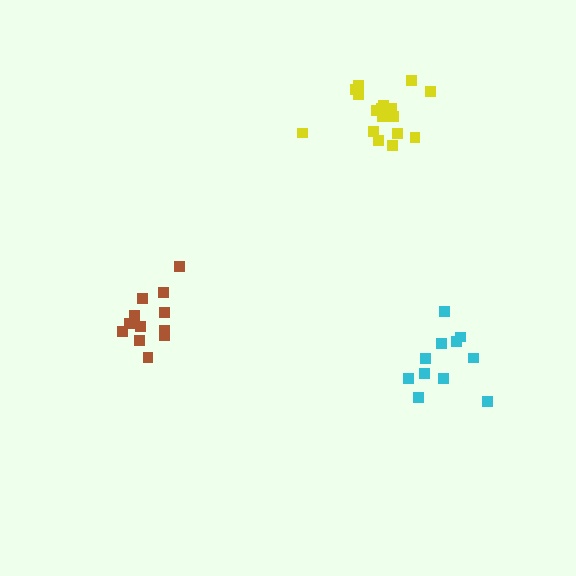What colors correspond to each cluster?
The clusters are colored: cyan, yellow, brown.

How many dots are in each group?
Group 1: 11 dots, Group 2: 17 dots, Group 3: 12 dots (40 total).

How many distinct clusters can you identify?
There are 3 distinct clusters.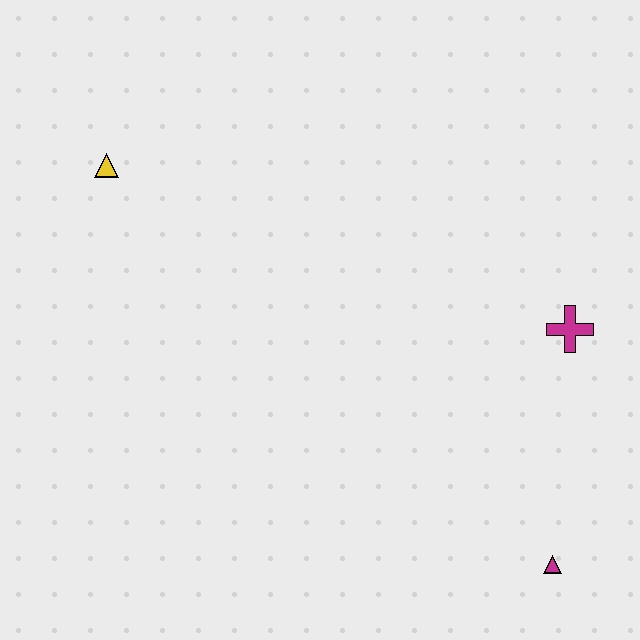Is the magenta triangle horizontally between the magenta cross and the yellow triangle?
Yes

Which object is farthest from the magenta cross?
The yellow triangle is farthest from the magenta cross.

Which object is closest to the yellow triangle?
The magenta cross is closest to the yellow triangle.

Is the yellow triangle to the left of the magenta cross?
Yes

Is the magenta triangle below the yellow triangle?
Yes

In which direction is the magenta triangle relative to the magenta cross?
The magenta triangle is below the magenta cross.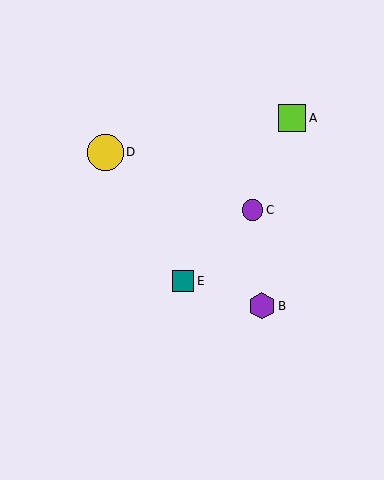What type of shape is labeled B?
Shape B is a purple hexagon.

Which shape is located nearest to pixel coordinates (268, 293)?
The purple hexagon (labeled B) at (262, 306) is nearest to that location.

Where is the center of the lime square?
The center of the lime square is at (292, 118).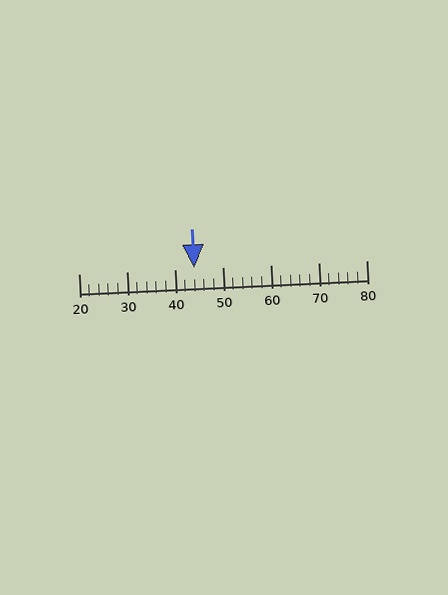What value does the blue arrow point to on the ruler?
The blue arrow points to approximately 44.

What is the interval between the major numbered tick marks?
The major tick marks are spaced 10 units apart.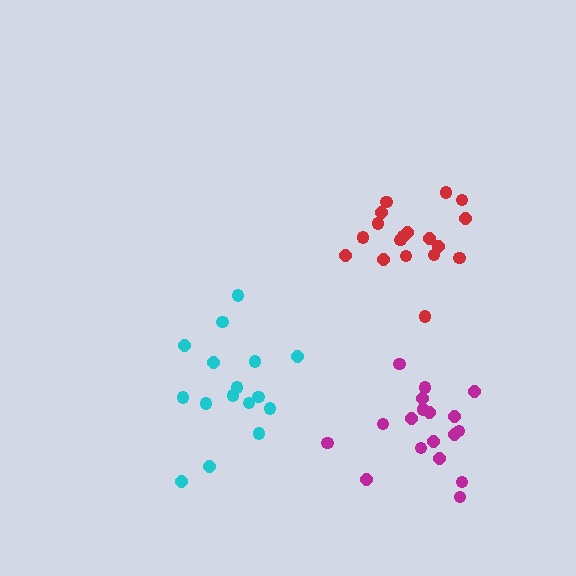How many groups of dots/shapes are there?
There are 3 groups.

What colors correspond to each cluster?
The clusters are colored: red, cyan, magenta.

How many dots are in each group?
Group 1: 18 dots, Group 2: 16 dots, Group 3: 18 dots (52 total).